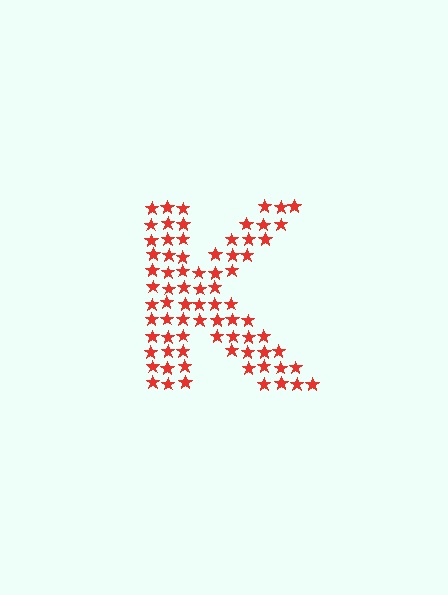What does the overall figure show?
The overall figure shows the letter K.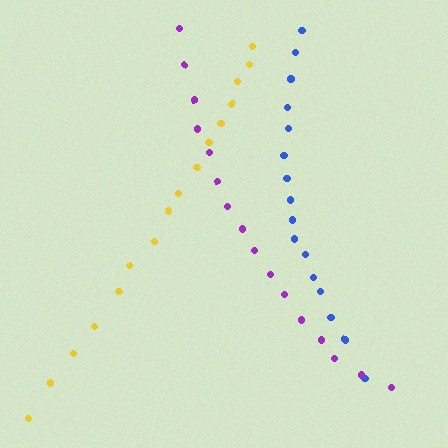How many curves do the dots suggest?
There are 3 distinct paths.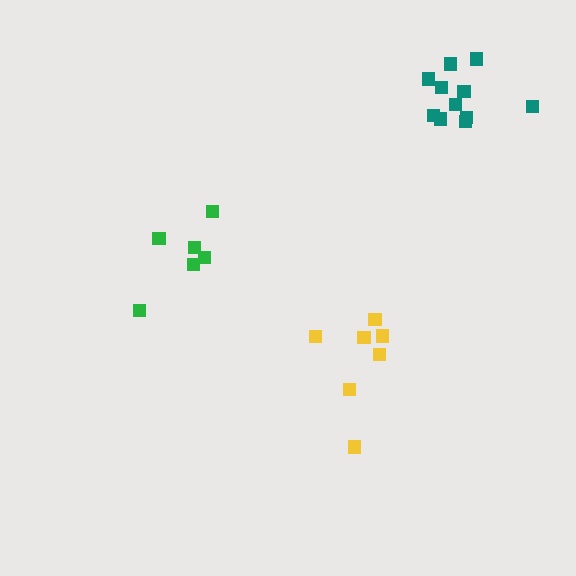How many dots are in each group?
Group 1: 7 dots, Group 2: 6 dots, Group 3: 11 dots (24 total).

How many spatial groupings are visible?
There are 3 spatial groupings.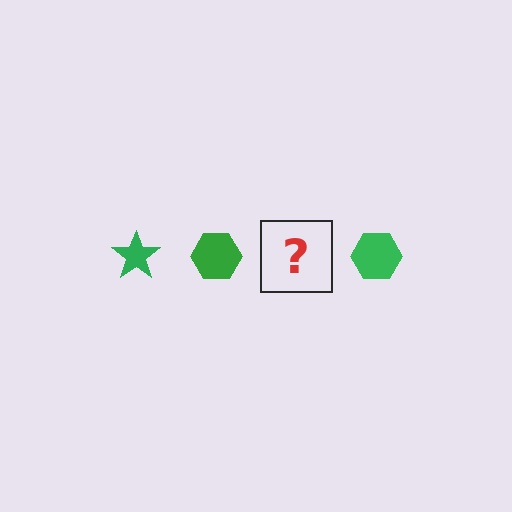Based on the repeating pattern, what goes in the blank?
The blank should be a green star.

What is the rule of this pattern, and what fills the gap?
The rule is that the pattern cycles through star, hexagon shapes in green. The gap should be filled with a green star.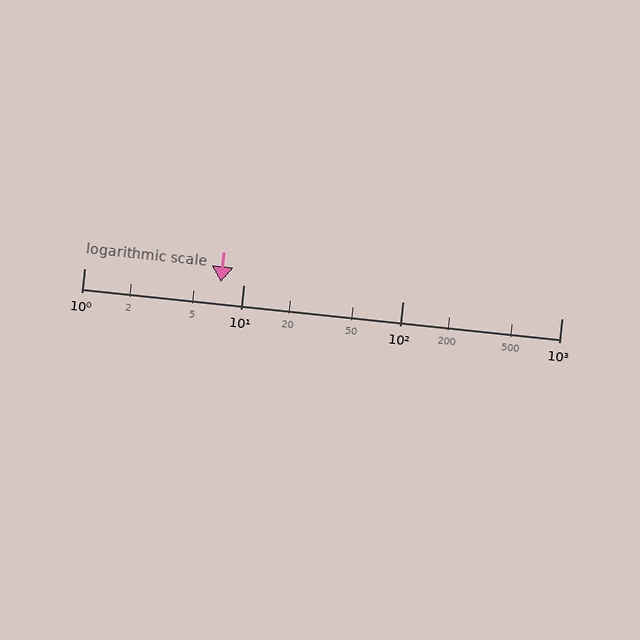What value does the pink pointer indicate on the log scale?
The pointer indicates approximately 7.2.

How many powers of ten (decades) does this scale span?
The scale spans 3 decades, from 1 to 1000.